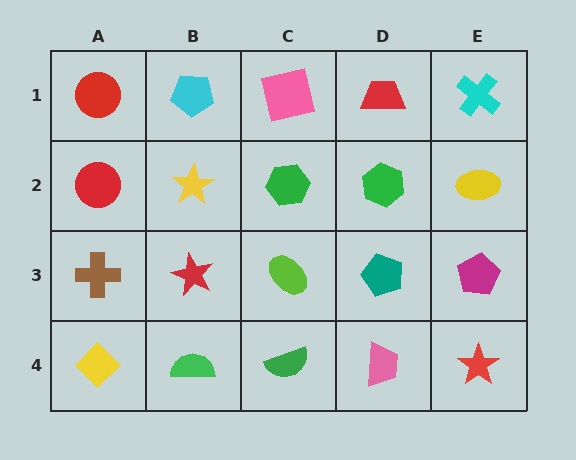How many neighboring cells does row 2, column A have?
3.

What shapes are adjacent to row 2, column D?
A red trapezoid (row 1, column D), a teal pentagon (row 3, column D), a green hexagon (row 2, column C), a yellow ellipse (row 2, column E).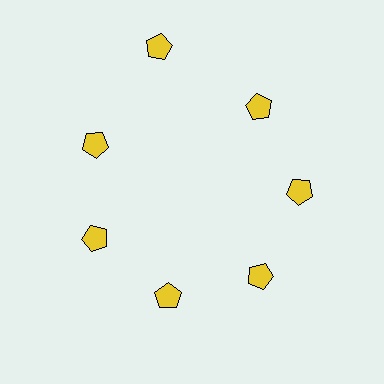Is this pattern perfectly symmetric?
No. The 7 yellow pentagons are arranged in a ring, but one element near the 12 o'clock position is pushed outward from the center, breaking the 7-fold rotational symmetry.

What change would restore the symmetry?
The symmetry would be restored by moving it inward, back onto the ring so that all 7 pentagons sit at equal angles and equal distance from the center.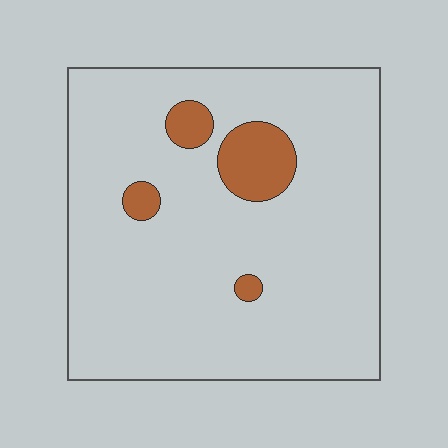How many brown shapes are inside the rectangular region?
4.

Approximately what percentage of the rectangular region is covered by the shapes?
Approximately 10%.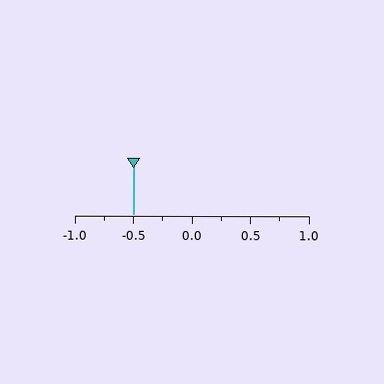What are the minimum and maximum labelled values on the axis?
The axis runs from -1.0 to 1.0.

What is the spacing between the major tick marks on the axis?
The major ticks are spaced 0.5 apart.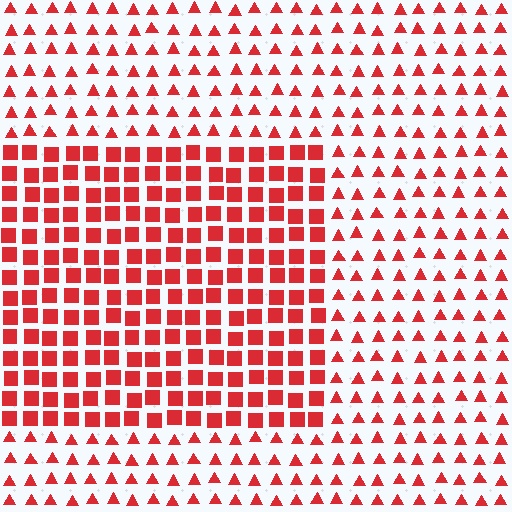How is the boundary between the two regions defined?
The boundary is defined by a change in element shape: squares inside vs. triangles outside. All elements share the same color and spacing.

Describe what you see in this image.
The image is filled with small red elements arranged in a uniform grid. A rectangle-shaped region contains squares, while the surrounding area contains triangles. The boundary is defined purely by the change in element shape.